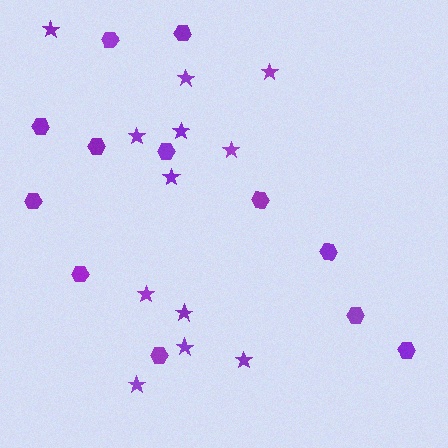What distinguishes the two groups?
There are 2 groups: one group of stars (12) and one group of hexagons (12).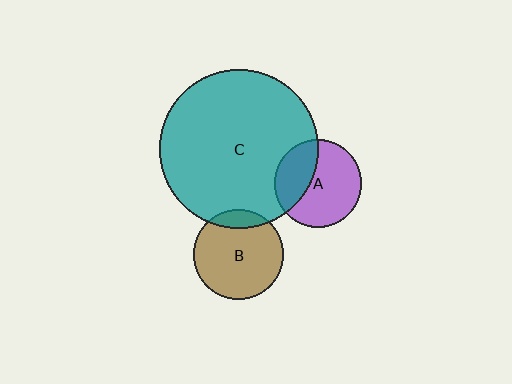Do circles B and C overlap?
Yes.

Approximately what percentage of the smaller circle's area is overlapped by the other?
Approximately 10%.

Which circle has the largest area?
Circle C (teal).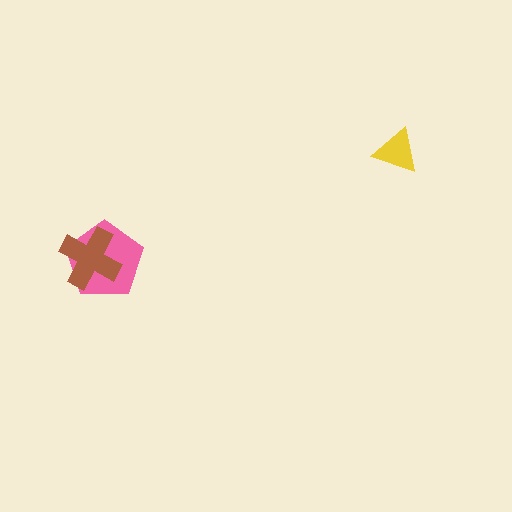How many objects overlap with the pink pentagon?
1 object overlaps with the pink pentagon.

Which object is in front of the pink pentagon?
The brown cross is in front of the pink pentagon.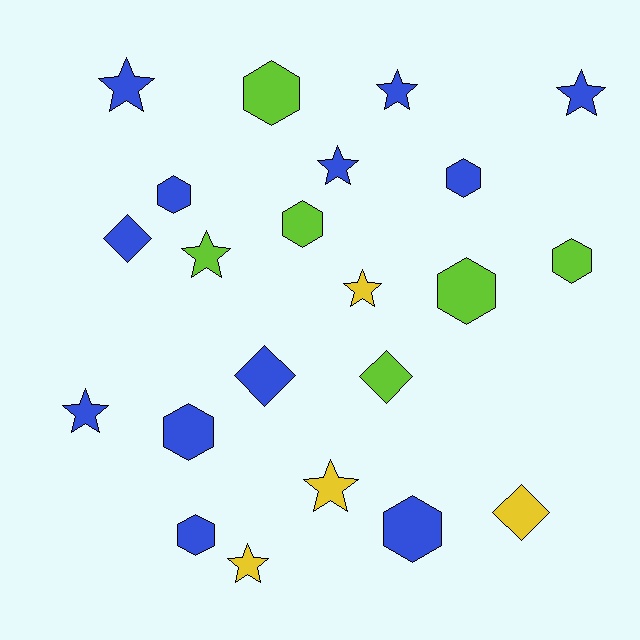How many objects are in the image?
There are 22 objects.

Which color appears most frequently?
Blue, with 12 objects.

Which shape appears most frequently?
Hexagon, with 9 objects.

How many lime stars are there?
There is 1 lime star.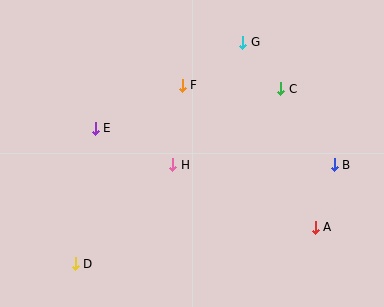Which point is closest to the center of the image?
Point H at (173, 165) is closest to the center.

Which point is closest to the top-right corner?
Point C is closest to the top-right corner.